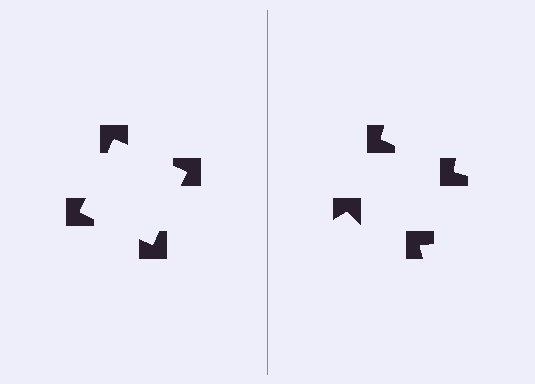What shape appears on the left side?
An illusory square.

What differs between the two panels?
The notched squares are positioned identically on both sides; only the wedge orientations differ. On the left they align to a square; on the right they are misaligned.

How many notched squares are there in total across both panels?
8 — 4 on each side.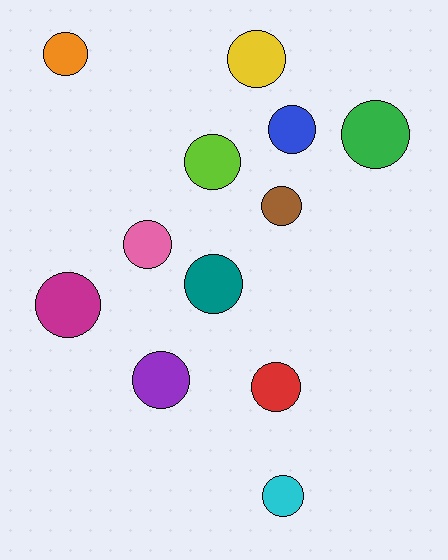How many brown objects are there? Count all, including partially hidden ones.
There is 1 brown object.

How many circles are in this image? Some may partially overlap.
There are 12 circles.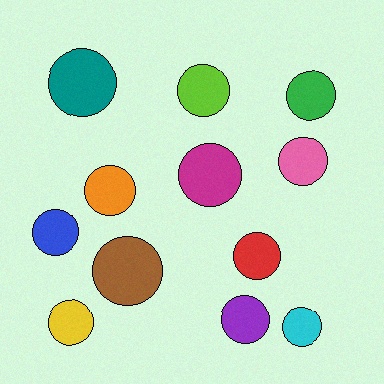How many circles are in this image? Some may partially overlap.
There are 12 circles.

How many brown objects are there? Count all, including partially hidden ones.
There is 1 brown object.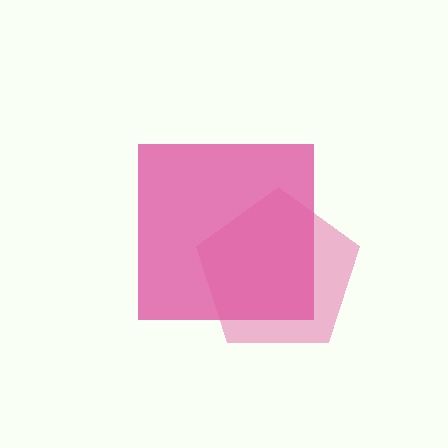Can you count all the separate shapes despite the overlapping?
Yes, there are 2 separate shapes.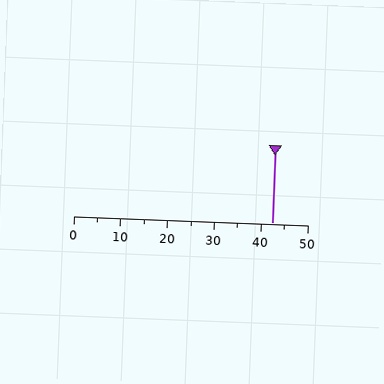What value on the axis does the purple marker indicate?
The marker indicates approximately 42.5.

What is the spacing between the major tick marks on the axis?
The major ticks are spaced 10 apart.